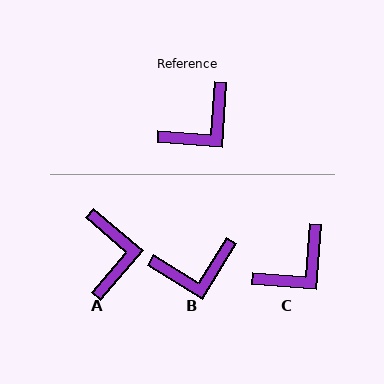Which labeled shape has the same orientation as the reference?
C.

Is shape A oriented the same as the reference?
No, it is off by about 54 degrees.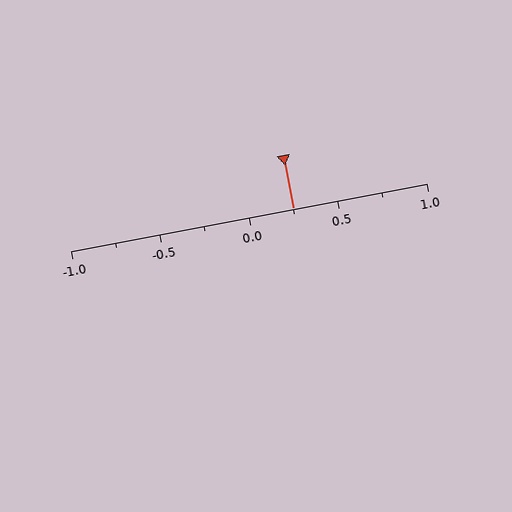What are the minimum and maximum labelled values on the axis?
The axis runs from -1.0 to 1.0.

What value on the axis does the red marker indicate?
The marker indicates approximately 0.25.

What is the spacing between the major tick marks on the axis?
The major ticks are spaced 0.5 apart.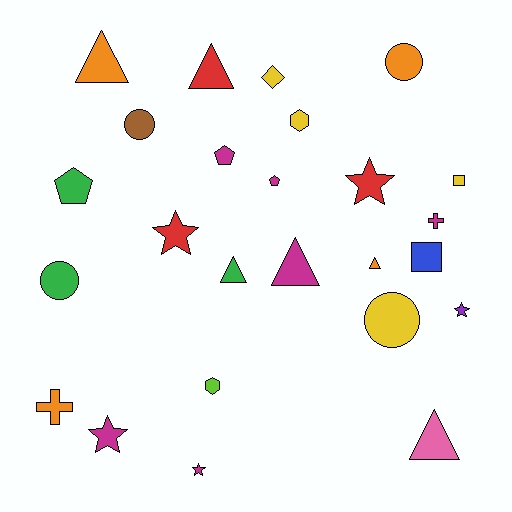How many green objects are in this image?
There are 3 green objects.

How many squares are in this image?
There are 2 squares.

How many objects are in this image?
There are 25 objects.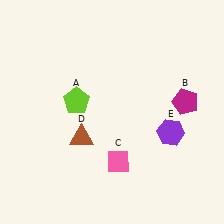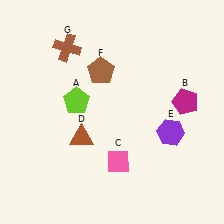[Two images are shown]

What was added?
A brown pentagon (F), a brown cross (G) were added in Image 2.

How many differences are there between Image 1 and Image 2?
There are 2 differences between the two images.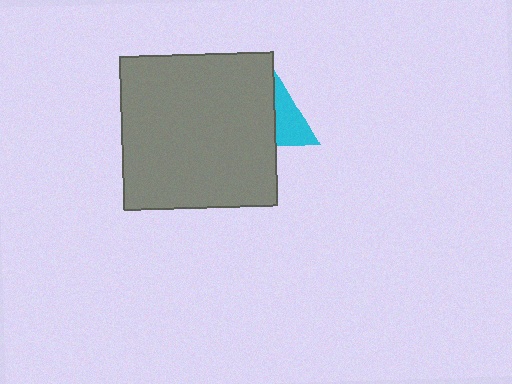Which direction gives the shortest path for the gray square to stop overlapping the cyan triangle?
Moving left gives the shortest separation.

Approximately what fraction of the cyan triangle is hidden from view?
Roughly 64% of the cyan triangle is hidden behind the gray square.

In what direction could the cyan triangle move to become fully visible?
The cyan triangle could move right. That would shift it out from behind the gray square entirely.